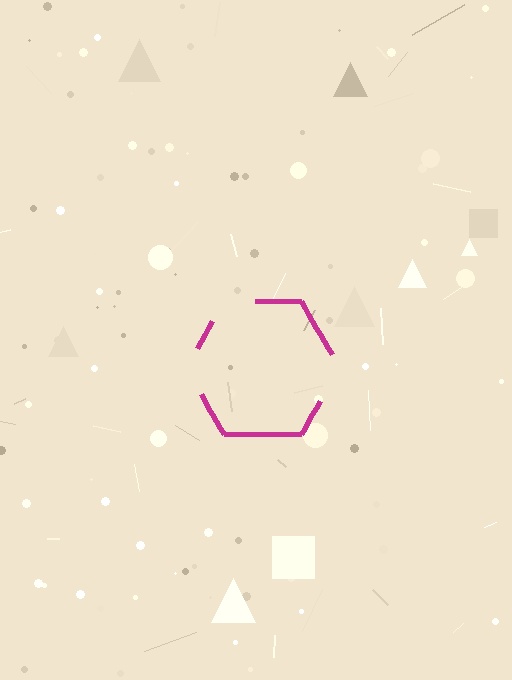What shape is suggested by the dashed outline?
The dashed outline suggests a hexagon.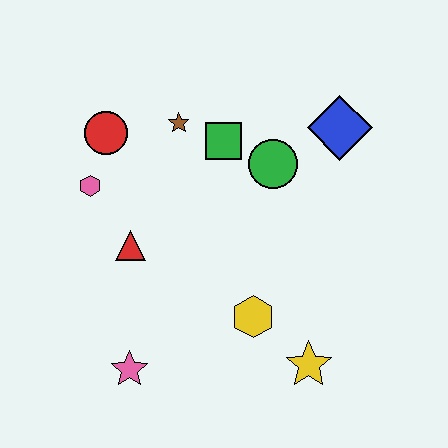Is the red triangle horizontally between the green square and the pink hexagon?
Yes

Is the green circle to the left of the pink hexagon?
No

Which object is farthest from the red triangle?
The blue diamond is farthest from the red triangle.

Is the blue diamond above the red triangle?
Yes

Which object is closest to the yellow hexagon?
The yellow star is closest to the yellow hexagon.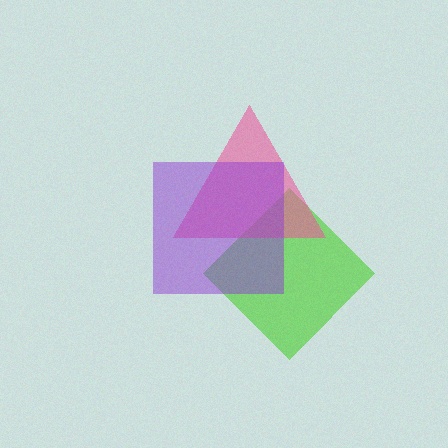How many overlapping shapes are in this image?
There are 3 overlapping shapes in the image.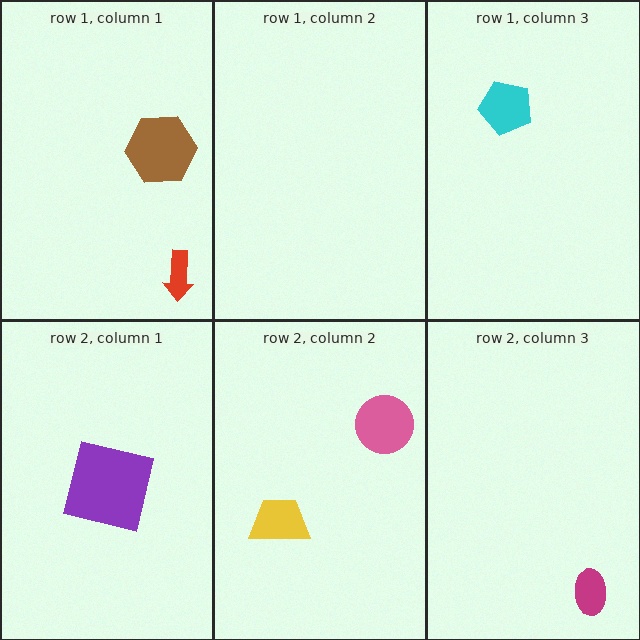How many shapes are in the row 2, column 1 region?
1.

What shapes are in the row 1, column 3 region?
The cyan pentagon.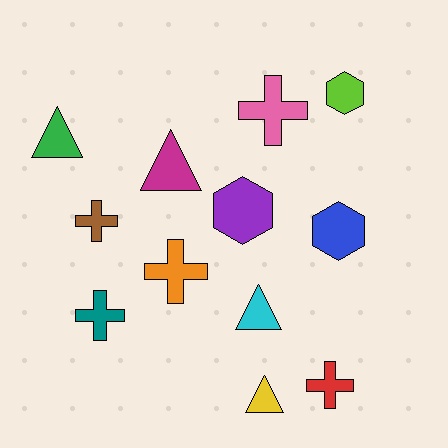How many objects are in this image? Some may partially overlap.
There are 12 objects.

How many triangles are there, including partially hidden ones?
There are 4 triangles.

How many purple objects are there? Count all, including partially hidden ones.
There is 1 purple object.